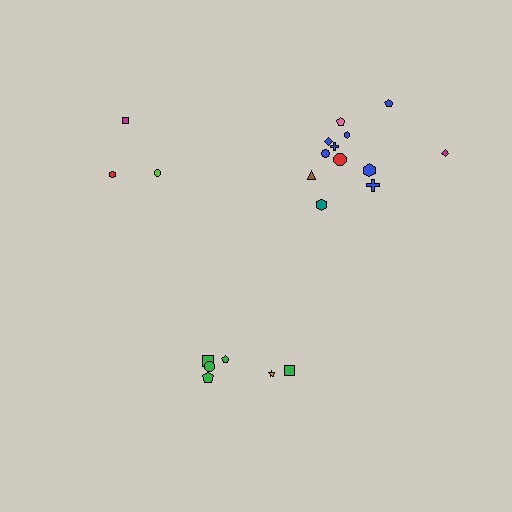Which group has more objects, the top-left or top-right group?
The top-right group.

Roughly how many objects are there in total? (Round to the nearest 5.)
Roughly 20 objects in total.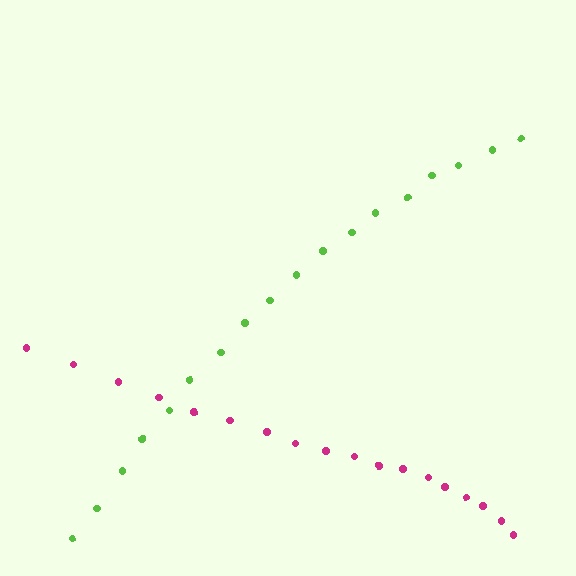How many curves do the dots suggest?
There are 2 distinct paths.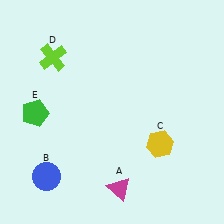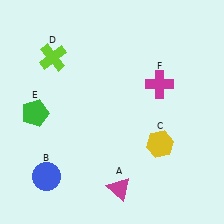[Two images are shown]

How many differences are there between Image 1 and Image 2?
There is 1 difference between the two images.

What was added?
A magenta cross (F) was added in Image 2.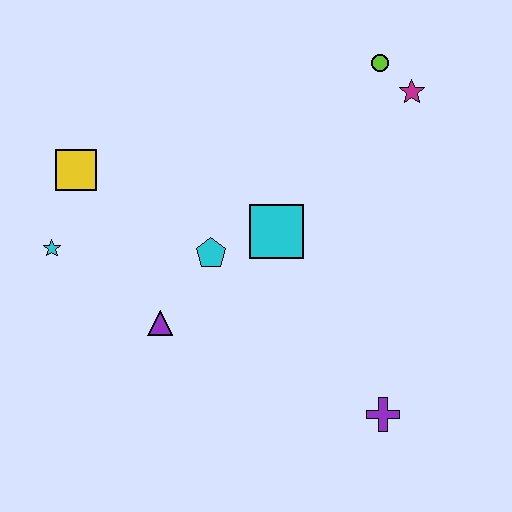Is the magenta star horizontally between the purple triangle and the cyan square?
No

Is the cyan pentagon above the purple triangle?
Yes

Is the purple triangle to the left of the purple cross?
Yes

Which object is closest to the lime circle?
The magenta star is closest to the lime circle.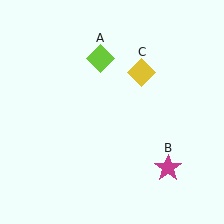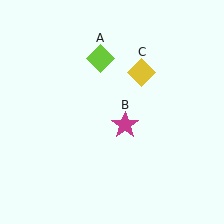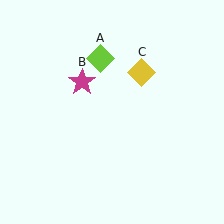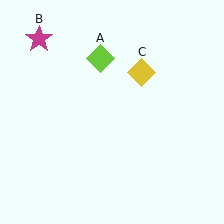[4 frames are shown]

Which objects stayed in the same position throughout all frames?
Lime diamond (object A) and yellow diamond (object C) remained stationary.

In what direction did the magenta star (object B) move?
The magenta star (object B) moved up and to the left.